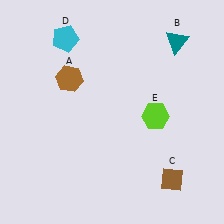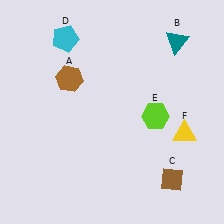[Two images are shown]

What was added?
A yellow triangle (F) was added in Image 2.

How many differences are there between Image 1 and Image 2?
There is 1 difference between the two images.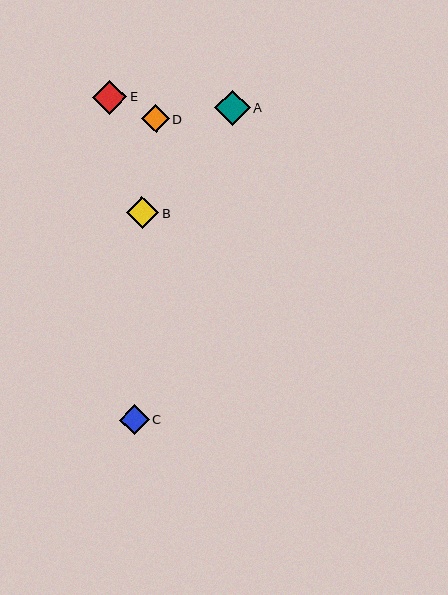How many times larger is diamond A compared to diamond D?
Diamond A is approximately 1.3 times the size of diamond D.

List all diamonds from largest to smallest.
From largest to smallest: A, E, B, C, D.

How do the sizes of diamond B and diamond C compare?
Diamond B and diamond C are approximately the same size.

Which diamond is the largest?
Diamond A is the largest with a size of approximately 35 pixels.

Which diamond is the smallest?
Diamond D is the smallest with a size of approximately 28 pixels.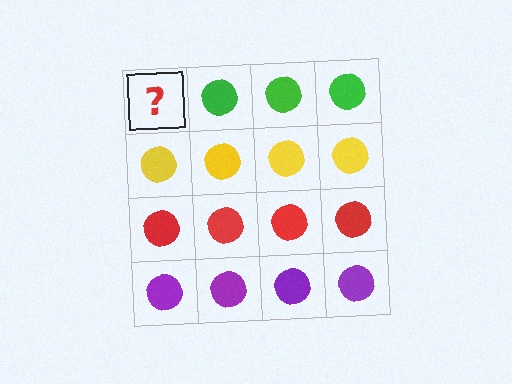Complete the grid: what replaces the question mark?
The question mark should be replaced with a green circle.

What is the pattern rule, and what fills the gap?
The rule is that each row has a consistent color. The gap should be filled with a green circle.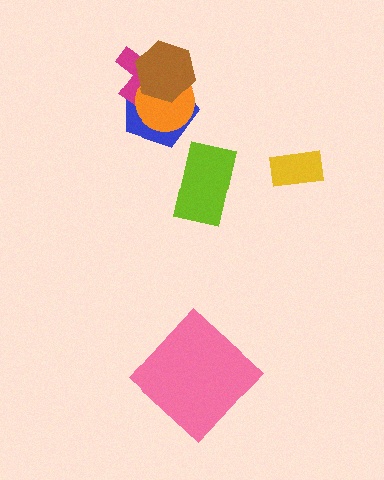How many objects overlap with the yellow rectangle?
0 objects overlap with the yellow rectangle.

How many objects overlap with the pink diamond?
0 objects overlap with the pink diamond.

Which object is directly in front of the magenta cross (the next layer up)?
The orange circle is directly in front of the magenta cross.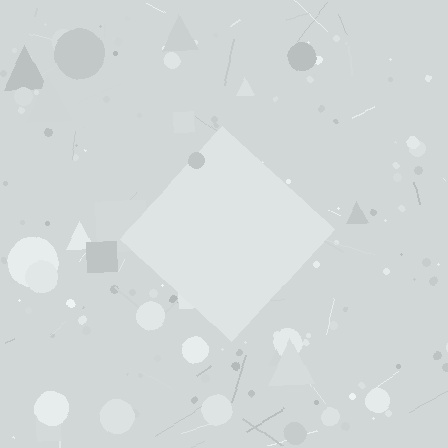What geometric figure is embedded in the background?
A diamond is embedded in the background.